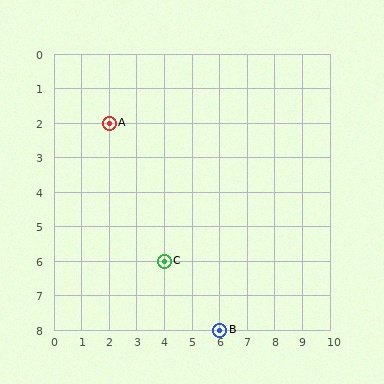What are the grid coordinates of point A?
Point A is at grid coordinates (2, 2).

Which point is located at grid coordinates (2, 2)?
Point A is at (2, 2).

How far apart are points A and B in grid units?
Points A and B are 4 columns and 6 rows apart (about 7.2 grid units diagonally).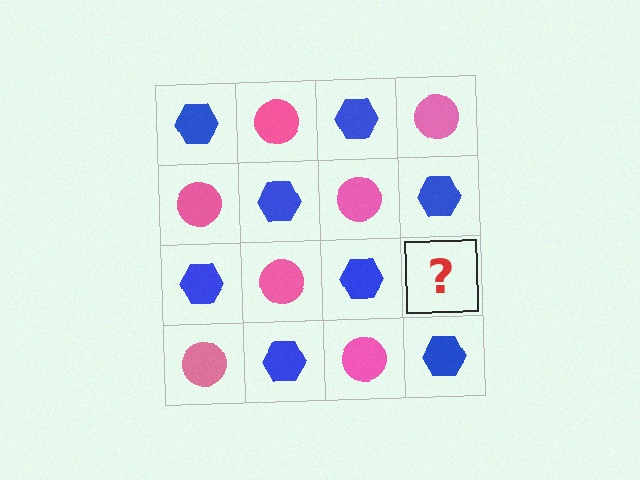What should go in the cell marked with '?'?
The missing cell should contain a pink circle.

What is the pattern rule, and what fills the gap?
The rule is that it alternates blue hexagon and pink circle in a checkerboard pattern. The gap should be filled with a pink circle.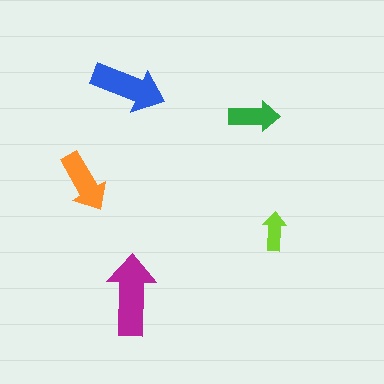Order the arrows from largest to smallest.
the magenta one, the blue one, the orange one, the green one, the lime one.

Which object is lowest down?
The magenta arrow is bottommost.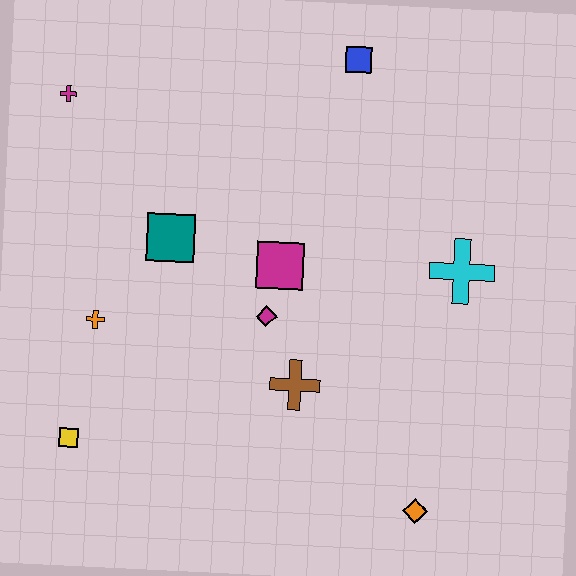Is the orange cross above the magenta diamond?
No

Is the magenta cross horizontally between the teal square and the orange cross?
No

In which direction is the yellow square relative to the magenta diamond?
The yellow square is to the left of the magenta diamond.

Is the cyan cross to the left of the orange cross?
No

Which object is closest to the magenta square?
The magenta diamond is closest to the magenta square.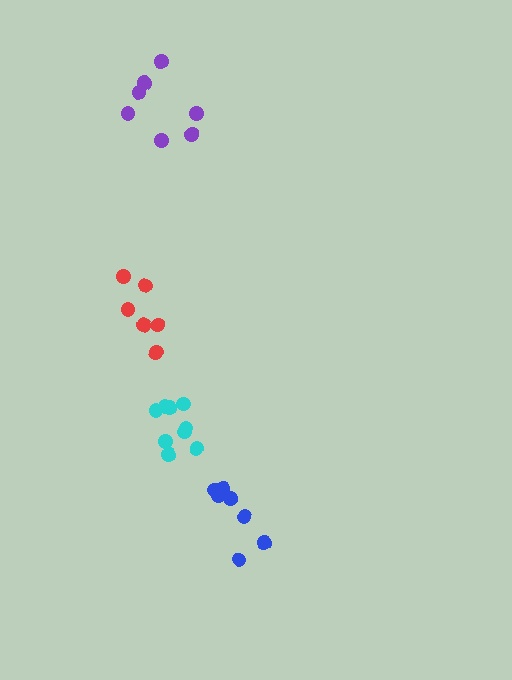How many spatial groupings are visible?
There are 4 spatial groupings.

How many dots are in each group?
Group 1: 6 dots, Group 2: 7 dots, Group 3: 7 dots, Group 4: 9 dots (29 total).